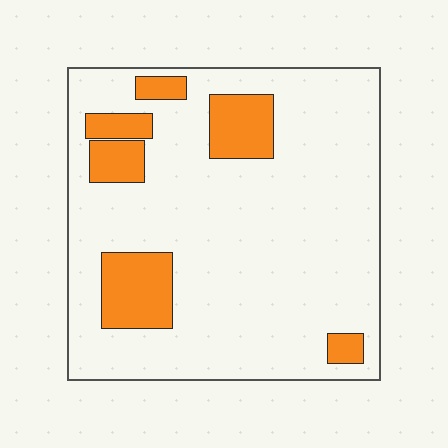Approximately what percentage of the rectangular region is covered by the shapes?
Approximately 15%.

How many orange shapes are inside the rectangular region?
6.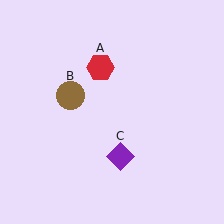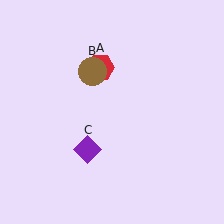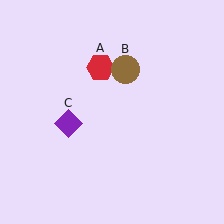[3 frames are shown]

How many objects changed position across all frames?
2 objects changed position: brown circle (object B), purple diamond (object C).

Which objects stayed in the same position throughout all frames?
Red hexagon (object A) remained stationary.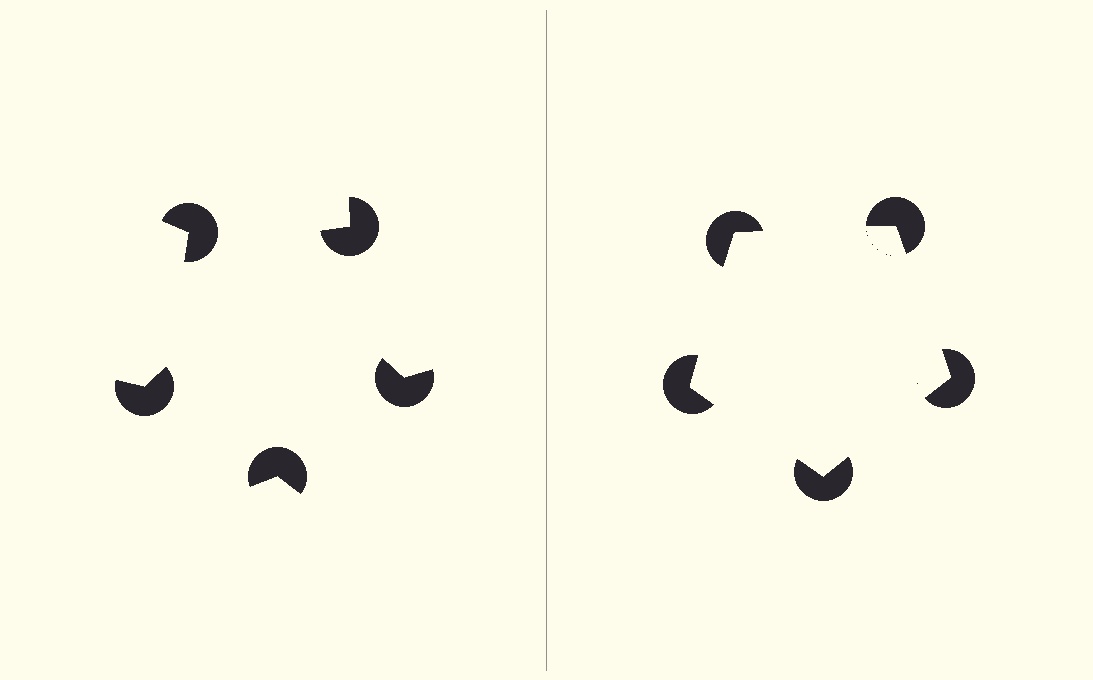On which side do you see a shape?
An illusory pentagon appears on the right side. On the left side the wedge cuts are rotated, so no coherent shape forms.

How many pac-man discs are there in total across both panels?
10 — 5 on each side.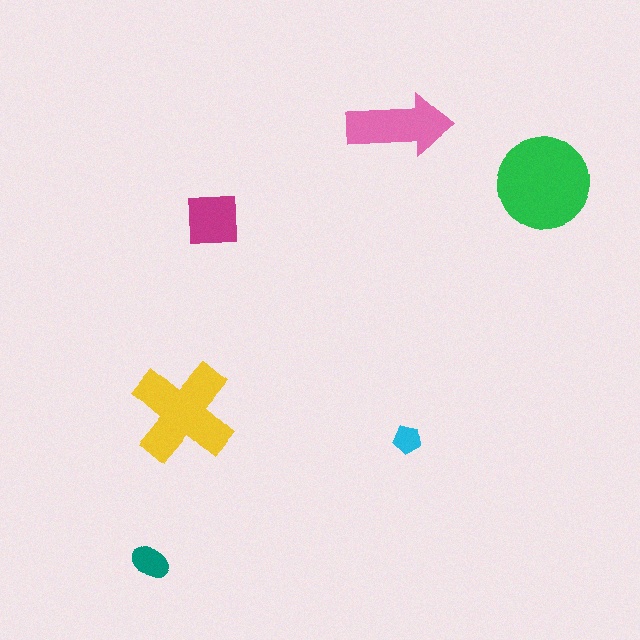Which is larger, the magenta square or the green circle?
The green circle.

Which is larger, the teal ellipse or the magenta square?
The magenta square.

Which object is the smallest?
The cyan pentagon.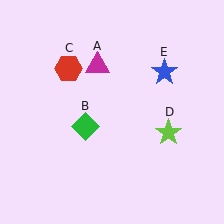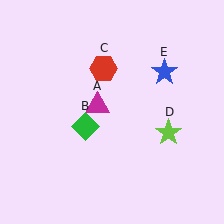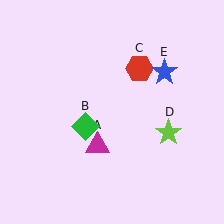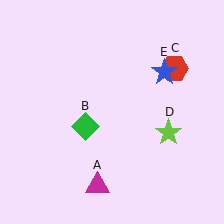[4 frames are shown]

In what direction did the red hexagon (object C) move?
The red hexagon (object C) moved right.